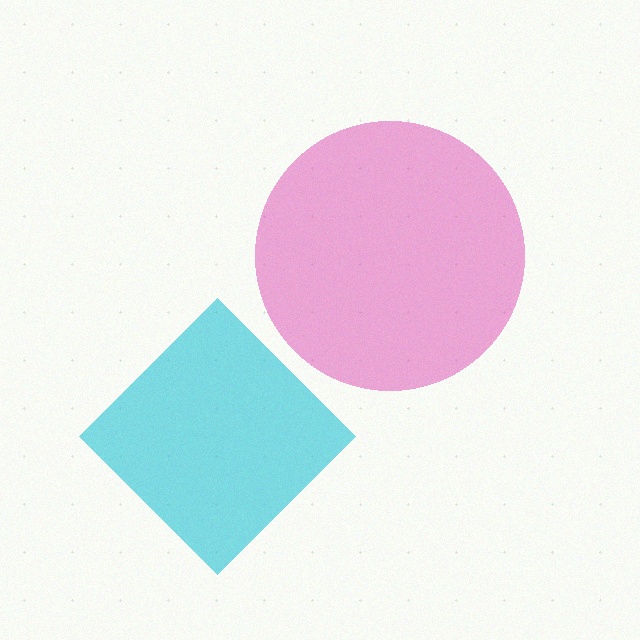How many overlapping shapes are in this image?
There are 2 overlapping shapes in the image.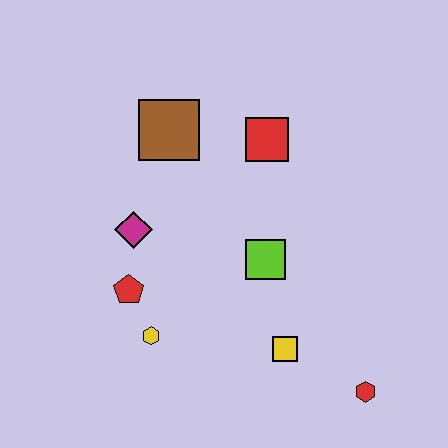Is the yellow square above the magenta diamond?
No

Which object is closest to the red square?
The brown square is closest to the red square.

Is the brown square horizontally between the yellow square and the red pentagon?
Yes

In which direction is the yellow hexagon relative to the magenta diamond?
The yellow hexagon is below the magenta diamond.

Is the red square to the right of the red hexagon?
No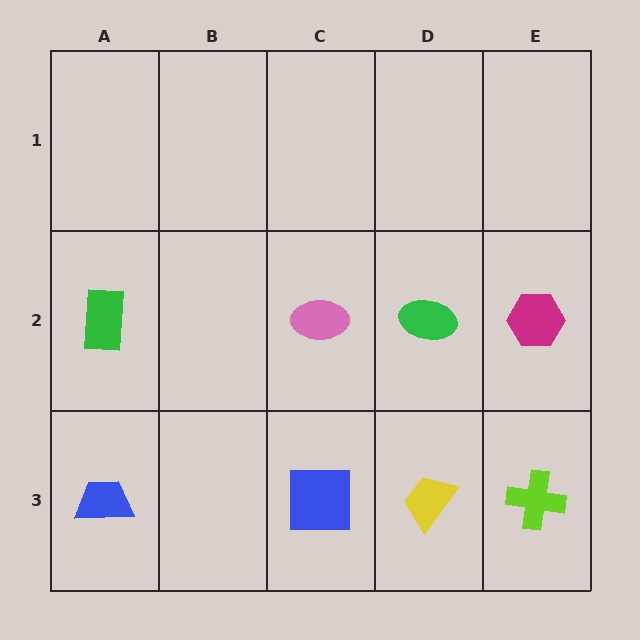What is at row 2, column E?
A magenta hexagon.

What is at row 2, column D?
A green ellipse.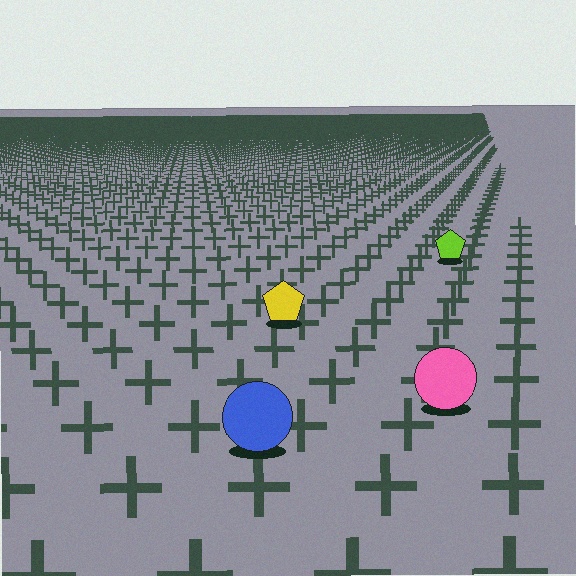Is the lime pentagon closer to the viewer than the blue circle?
No. The blue circle is closer — you can tell from the texture gradient: the ground texture is coarser near it.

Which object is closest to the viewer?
The blue circle is closest. The texture marks near it are larger and more spread out.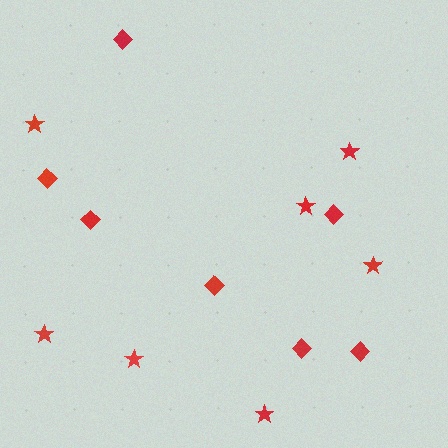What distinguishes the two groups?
There are 2 groups: one group of stars (7) and one group of diamonds (7).